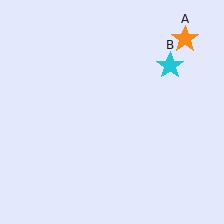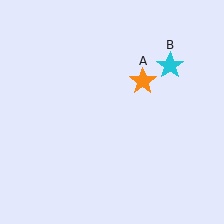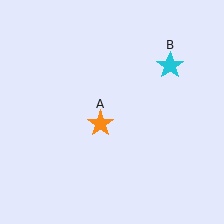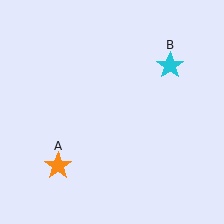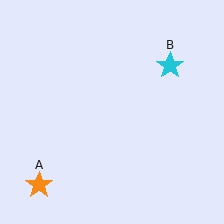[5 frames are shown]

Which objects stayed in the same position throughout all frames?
Cyan star (object B) remained stationary.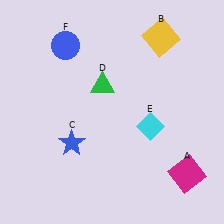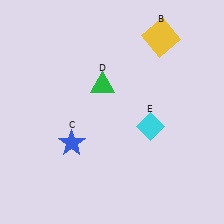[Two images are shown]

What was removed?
The magenta square (A), the blue circle (F) were removed in Image 2.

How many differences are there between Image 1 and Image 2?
There are 2 differences between the two images.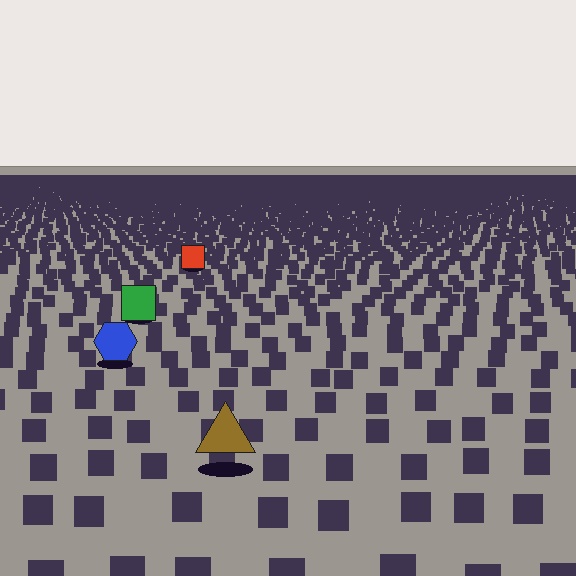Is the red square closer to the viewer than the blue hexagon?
No. The blue hexagon is closer — you can tell from the texture gradient: the ground texture is coarser near it.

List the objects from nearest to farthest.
From nearest to farthest: the brown triangle, the blue hexagon, the green square, the red square.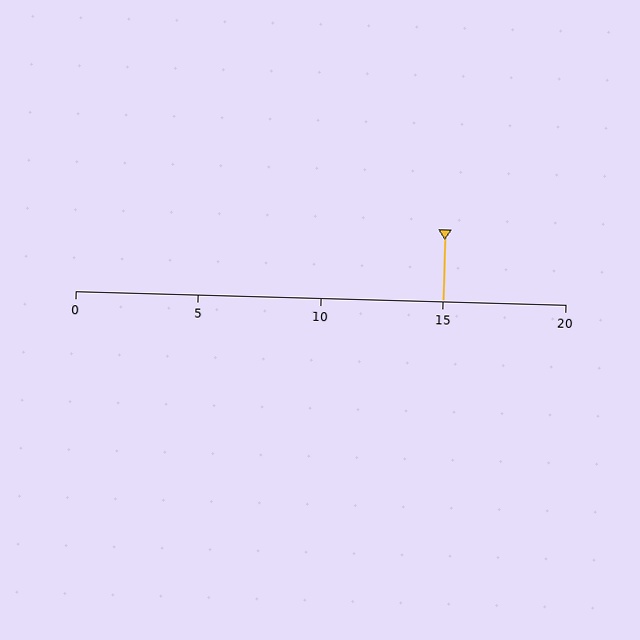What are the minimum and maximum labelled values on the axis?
The axis runs from 0 to 20.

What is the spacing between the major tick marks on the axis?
The major ticks are spaced 5 apart.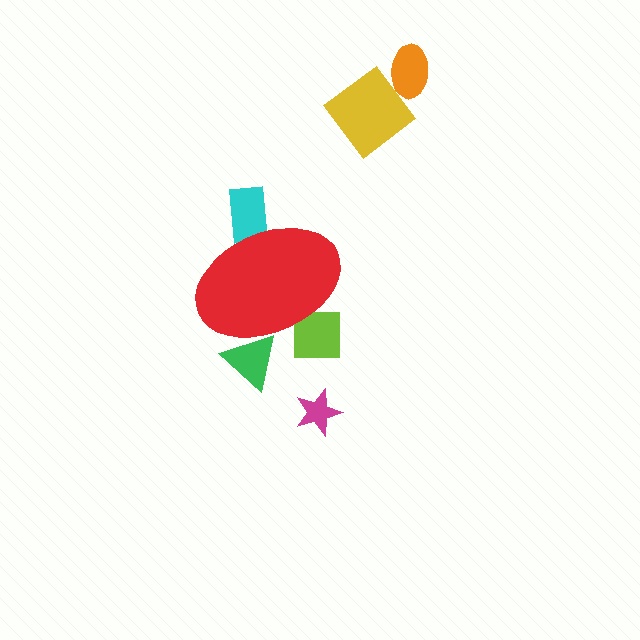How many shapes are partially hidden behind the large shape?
3 shapes are partially hidden.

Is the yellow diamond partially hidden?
No, the yellow diamond is fully visible.